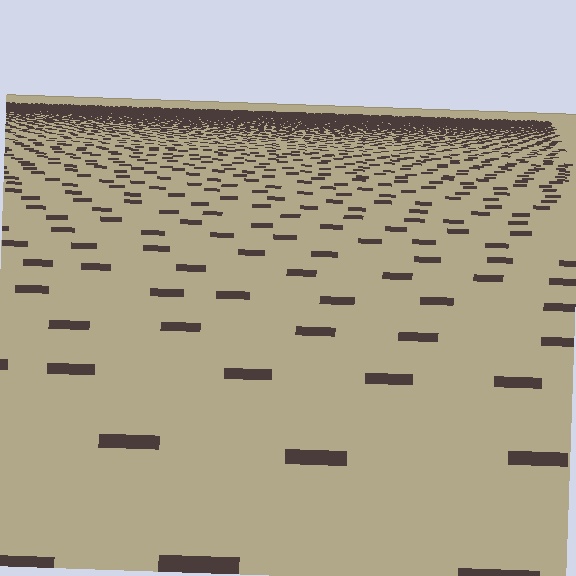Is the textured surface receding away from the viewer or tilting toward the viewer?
The surface is receding away from the viewer. Texture elements get smaller and denser toward the top.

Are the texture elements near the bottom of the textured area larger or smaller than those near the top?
Larger. Near the bottom, elements are closer to the viewer and appear at a bigger on-screen size.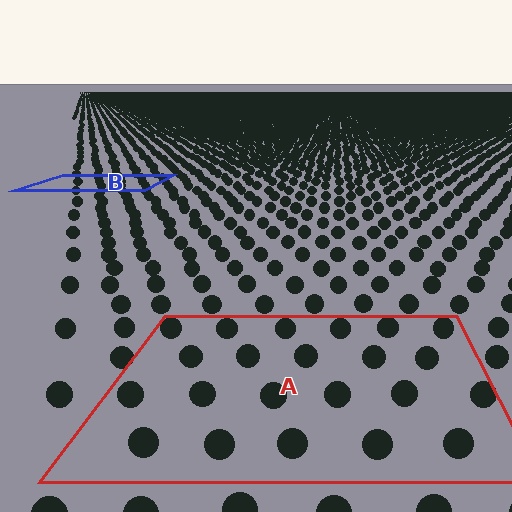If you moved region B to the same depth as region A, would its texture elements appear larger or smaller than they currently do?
They would appear larger. At a closer depth, the same texture elements are projected at a bigger on-screen size.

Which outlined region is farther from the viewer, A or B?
Region B is farther from the viewer — the texture elements inside it appear smaller and more densely packed.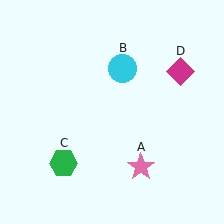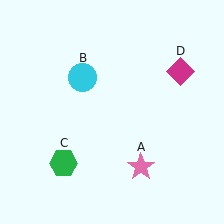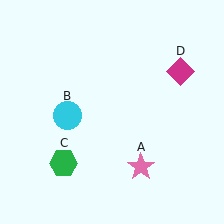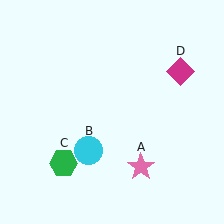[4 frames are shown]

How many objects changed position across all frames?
1 object changed position: cyan circle (object B).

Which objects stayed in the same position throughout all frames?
Pink star (object A) and green hexagon (object C) and magenta diamond (object D) remained stationary.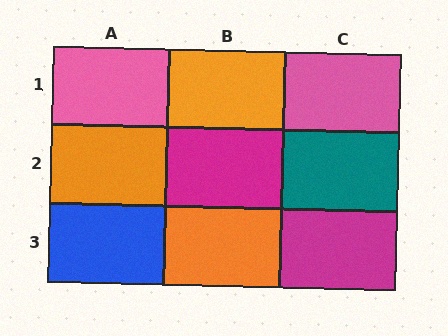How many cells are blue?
1 cell is blue.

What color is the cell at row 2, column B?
Magenta.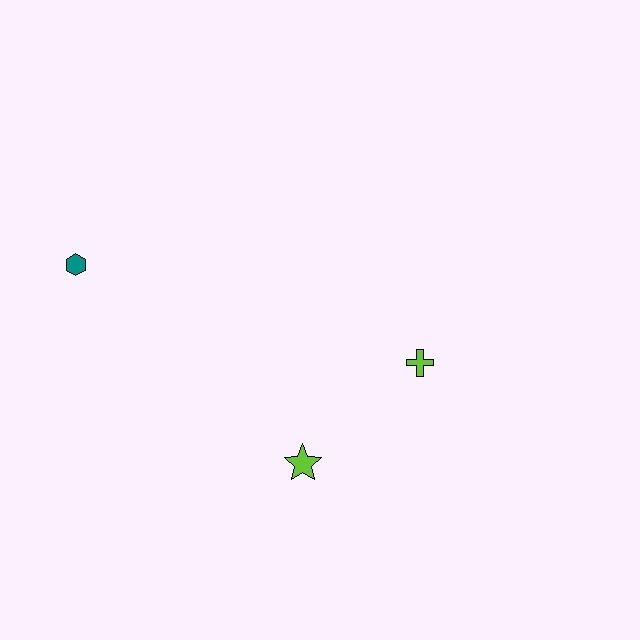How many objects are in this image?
There are 3 objects.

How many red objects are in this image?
There are no red objects.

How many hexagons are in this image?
There is 1 hexagon.